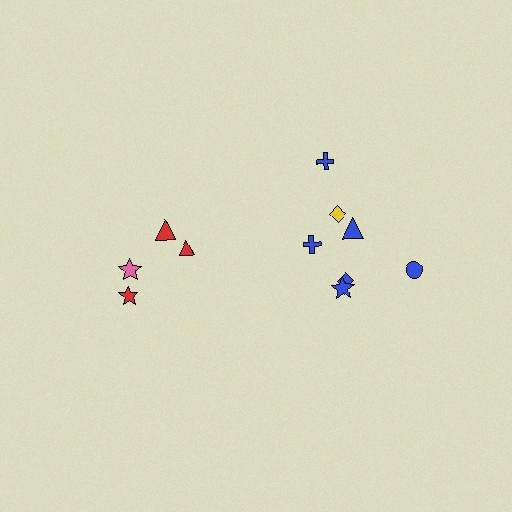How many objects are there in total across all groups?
There are 11 objects.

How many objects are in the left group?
There are 4 objects.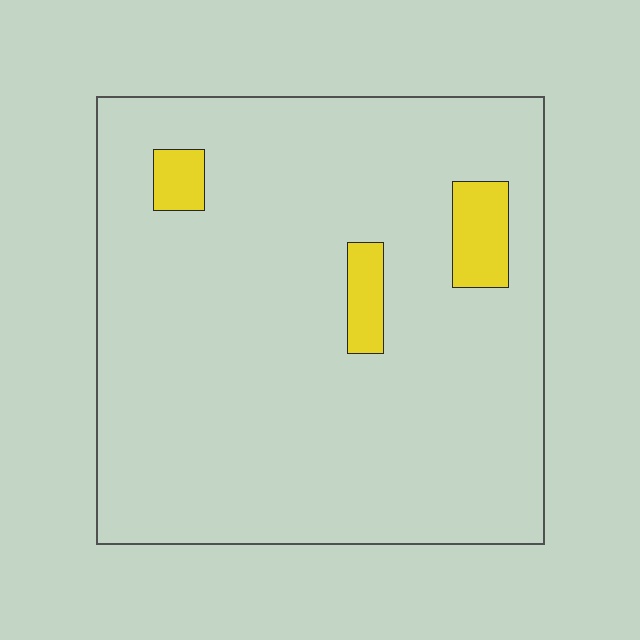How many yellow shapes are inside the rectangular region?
3.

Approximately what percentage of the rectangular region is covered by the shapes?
Approximately 5%.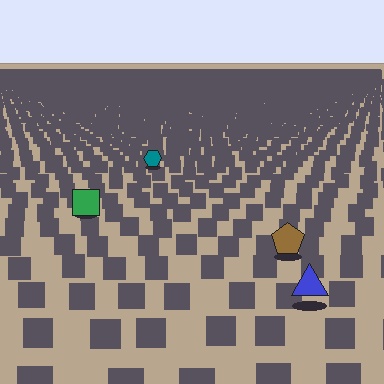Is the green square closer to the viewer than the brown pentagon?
No. The brown pentagon is closer — you can tell from the texture gradient: the ground texture is coarser near it.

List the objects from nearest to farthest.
From nearest to farthest: the blue triangle, the brown pentagon, the green square, the teal hexagon.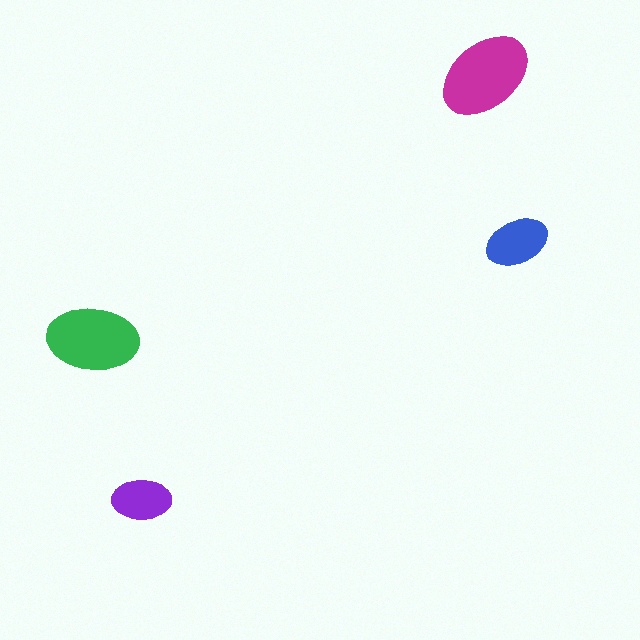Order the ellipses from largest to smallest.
the magenta one, the green one, the blue one, the purple one.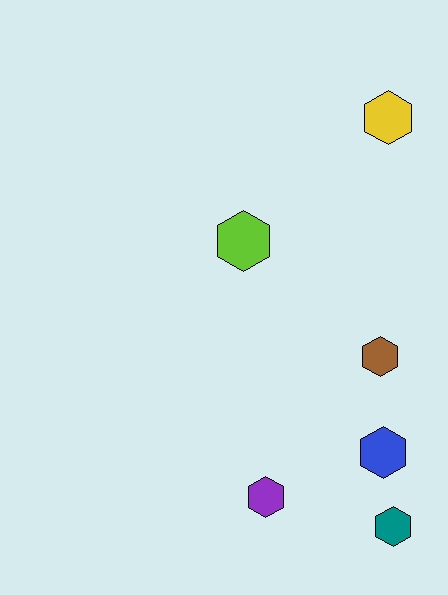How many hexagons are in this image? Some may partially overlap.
There are 6 hexagons.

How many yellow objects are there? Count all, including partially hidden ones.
There is 1 yellow object.